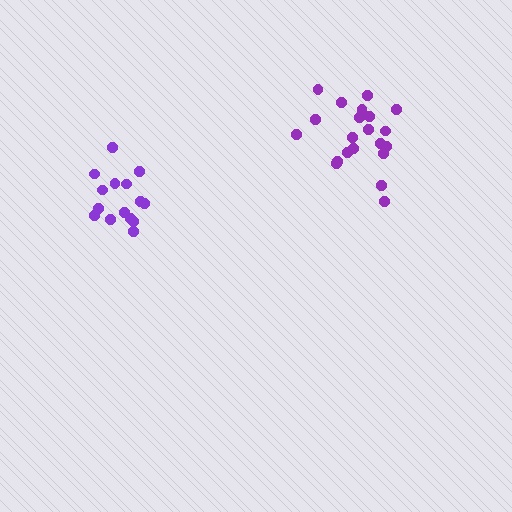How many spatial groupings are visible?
There are 2 spatial groupings.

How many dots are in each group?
Group 1: 21 dots, Group 2: 15 dots (36 total).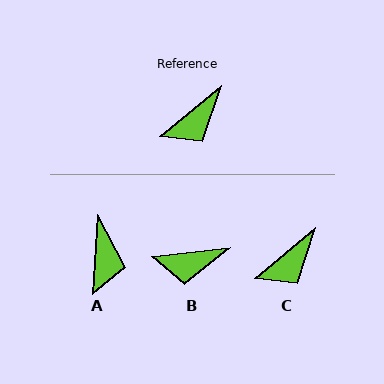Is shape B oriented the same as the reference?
No, it is off by about 33 degrees.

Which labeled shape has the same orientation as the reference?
C.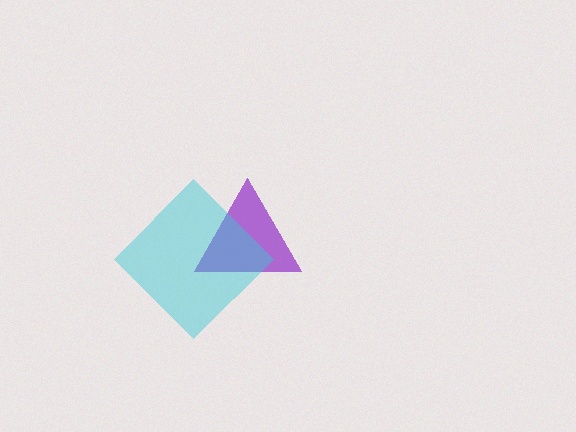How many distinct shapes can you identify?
There are 2 distinct shapes: a purple triangle, a cyan diamond.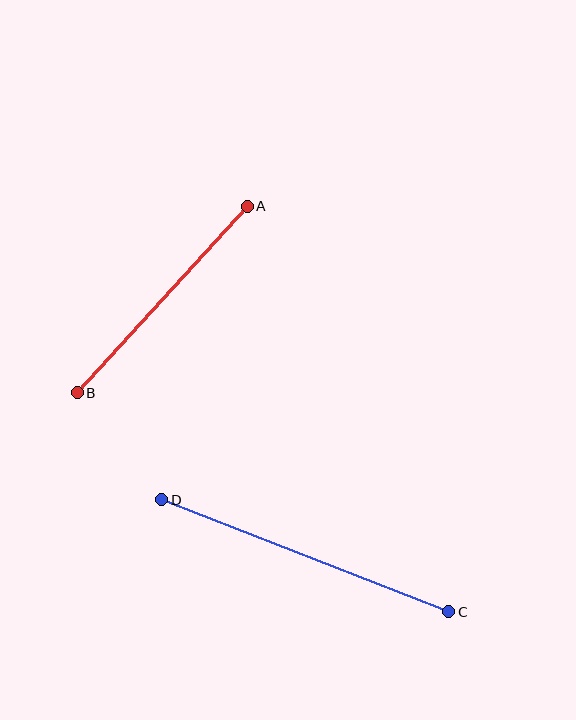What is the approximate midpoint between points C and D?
The midpoint is at approximately (305, 556) pixels.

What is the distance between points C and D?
The distance is approximately 308 pixels.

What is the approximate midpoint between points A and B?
The midpoint is at approximately (162, 299) pixels.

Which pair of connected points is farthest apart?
Points C and D are farthest apart.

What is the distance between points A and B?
The distance is approximately 253 pixels.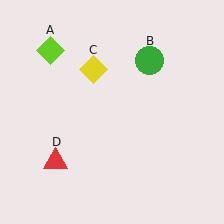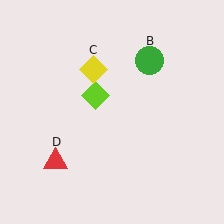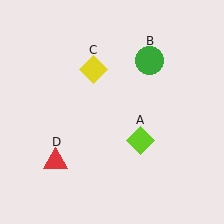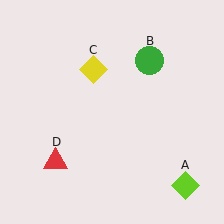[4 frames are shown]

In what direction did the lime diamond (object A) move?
The lime diamond (object A) moved down and to the right.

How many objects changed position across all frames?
1 object changed position: lime diamond (object A).